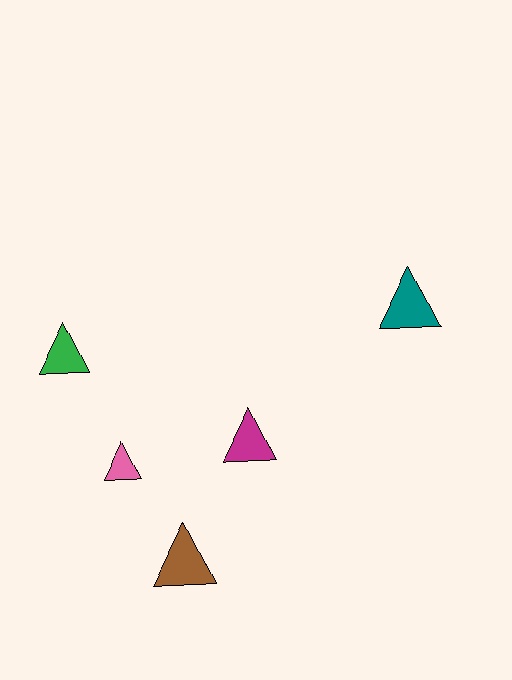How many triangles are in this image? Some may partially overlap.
There are 5 triangles.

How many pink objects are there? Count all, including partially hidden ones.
There is 1 pink object.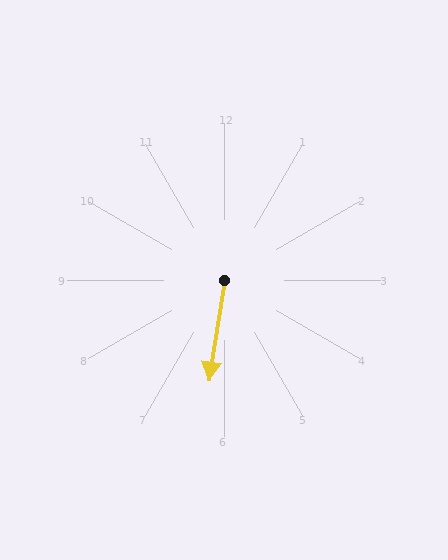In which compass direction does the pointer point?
South.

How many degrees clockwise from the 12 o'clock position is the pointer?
Approximately 189 degrees.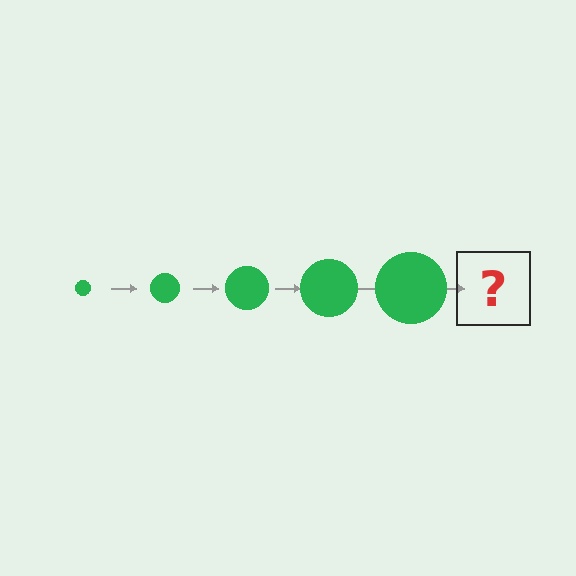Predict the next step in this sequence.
The next step is a green circle, larger than the previous one.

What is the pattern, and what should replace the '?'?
The pattern is that the circle gets progressively larger each step. The '?' should be a green circle, larger than the previous one.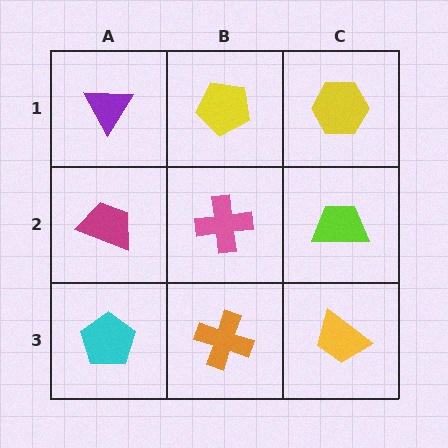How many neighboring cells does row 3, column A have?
2.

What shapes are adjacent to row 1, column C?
A lime trapezoid (row 2, column C), a yellow pentagon (row 1, column B).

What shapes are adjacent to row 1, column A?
A magenta trapezoid (row 2, column A), a yellow pentagon (row 1, column B).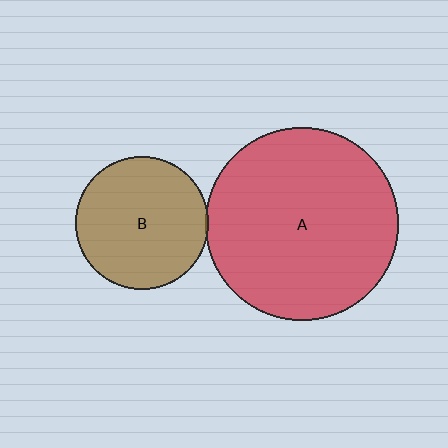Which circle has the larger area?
Circle A (red).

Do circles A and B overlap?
Yes.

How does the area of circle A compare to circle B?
Approximately 2.1 times.